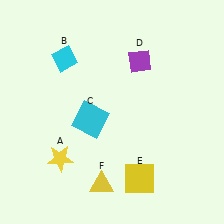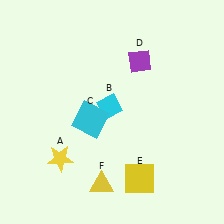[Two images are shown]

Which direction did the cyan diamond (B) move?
The cyan diamond (B) moved down.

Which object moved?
The cyan diamond (B) moved down.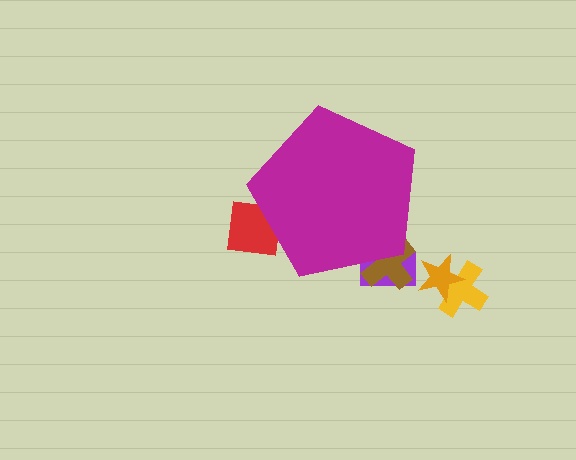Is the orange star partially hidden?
No, the orange star is fully visible.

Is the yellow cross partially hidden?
No, the yellow cross is fully visible.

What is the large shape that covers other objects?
A magenta pentagon.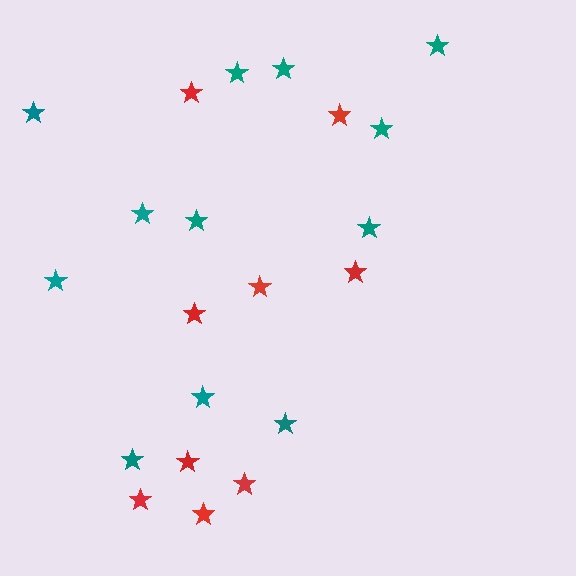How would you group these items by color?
There are 2 groups: one group of red stars (9) and one group of teal stars (12).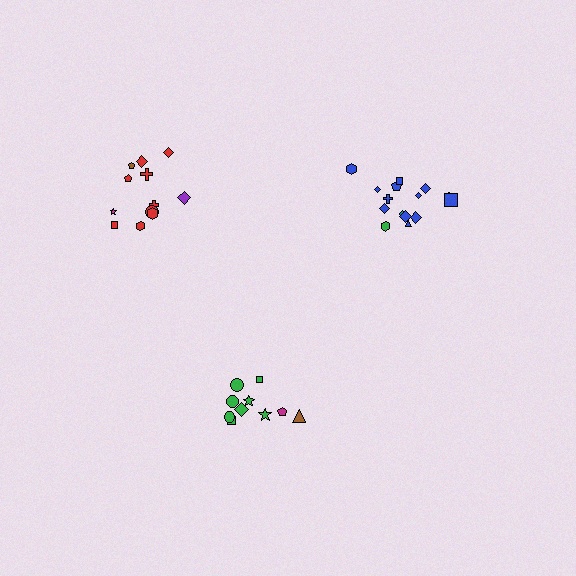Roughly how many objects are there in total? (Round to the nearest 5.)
Roughly 35 objects in total.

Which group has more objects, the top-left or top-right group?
The top-right group.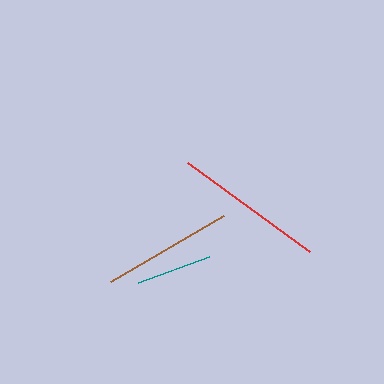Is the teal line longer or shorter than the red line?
The red line is longer than the teal line.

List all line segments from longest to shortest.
From longest to shortest: red, brown, teal.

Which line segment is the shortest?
The teal line is the shortest at approximately 75 pixels.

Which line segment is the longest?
The red line is the longest at approximately 151 pixels.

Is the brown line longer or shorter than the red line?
The red line is longer than the brown line.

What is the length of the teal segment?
The teal segment is approximately 75 pixels long.